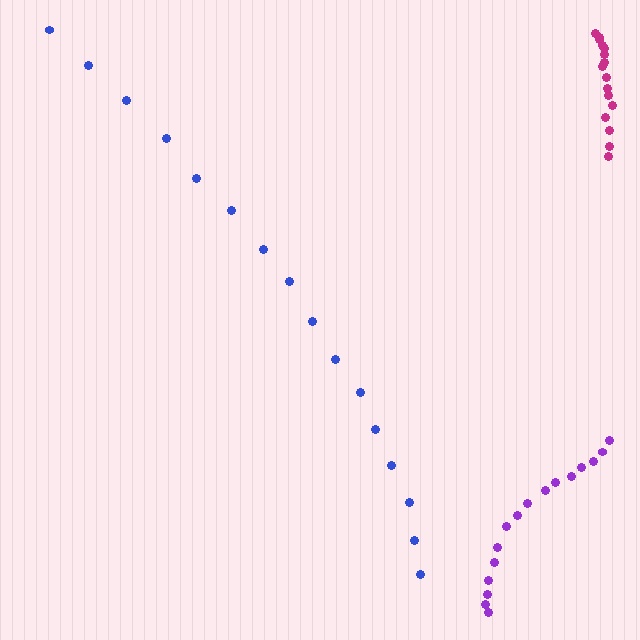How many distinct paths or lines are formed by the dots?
There are 3 distinct paths.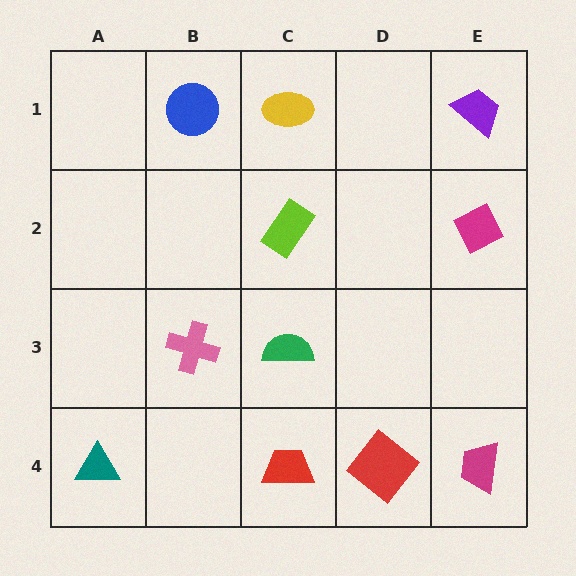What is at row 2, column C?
A lime rectangle.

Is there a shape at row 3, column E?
No, that cell is empty.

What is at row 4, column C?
A red trapezoid.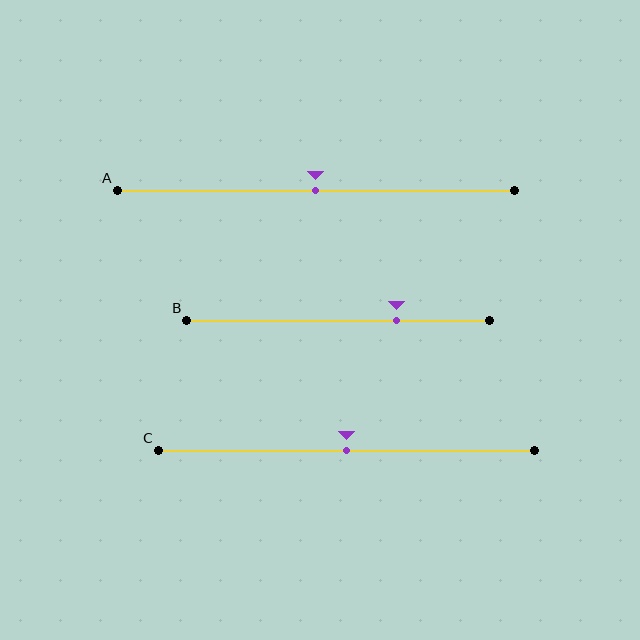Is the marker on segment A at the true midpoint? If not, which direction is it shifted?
Yes, the marker on segment A is at the true midpoint.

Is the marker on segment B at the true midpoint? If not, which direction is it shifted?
No, the marker on segment B is shifted to the right by about 19% of the segment length.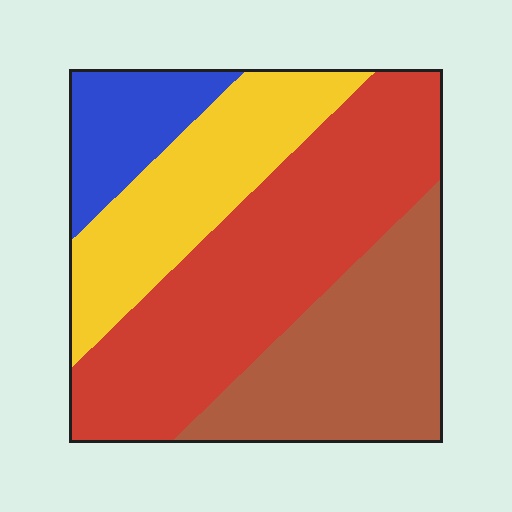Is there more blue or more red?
Red.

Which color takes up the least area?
Blue, at roughly 10%.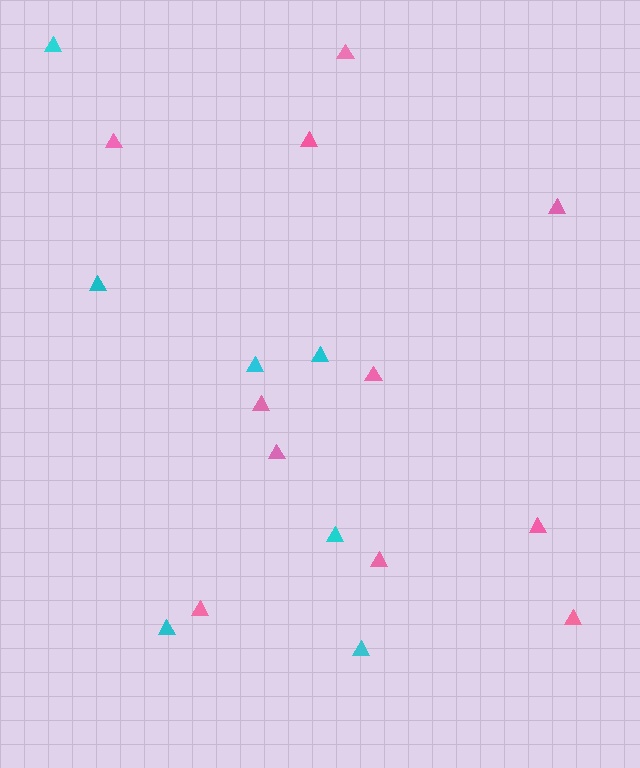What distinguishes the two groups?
There are 2 groups: one group of pink triangles (11) and one group of cyan triangles (7).